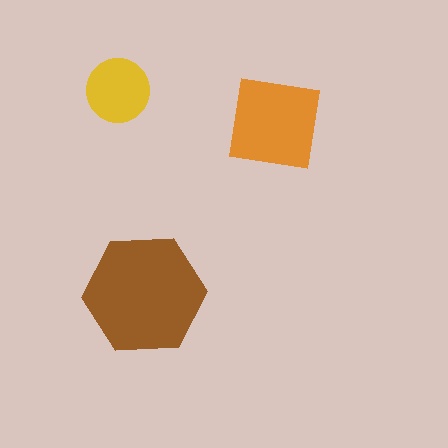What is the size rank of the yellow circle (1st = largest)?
3rd.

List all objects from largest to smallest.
The brown hexagon, the orange square, the yellow circle.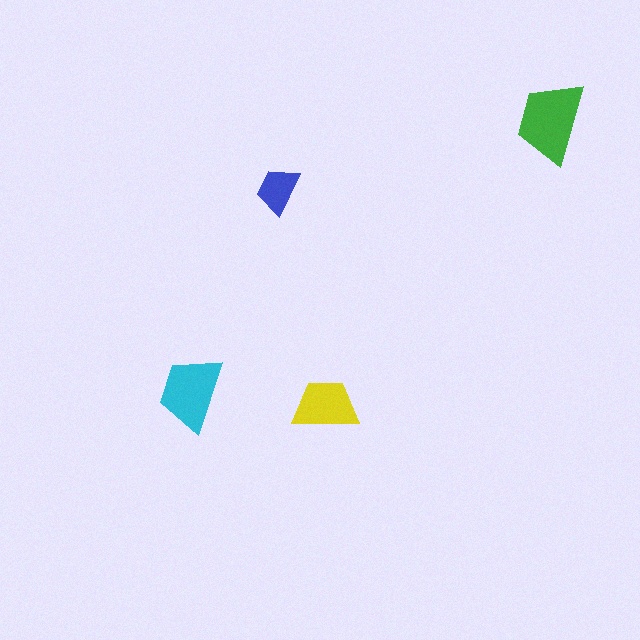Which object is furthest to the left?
The cyan trapezoid is leftmost.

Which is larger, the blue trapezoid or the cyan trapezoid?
The cyan one.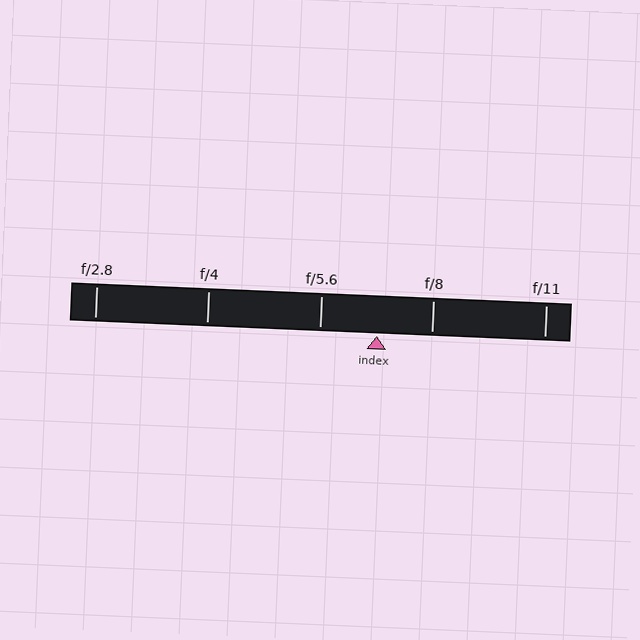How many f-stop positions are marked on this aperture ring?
There are 5 f-stop positions marked.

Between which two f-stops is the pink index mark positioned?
The index mark is between f/5.6 and f/8.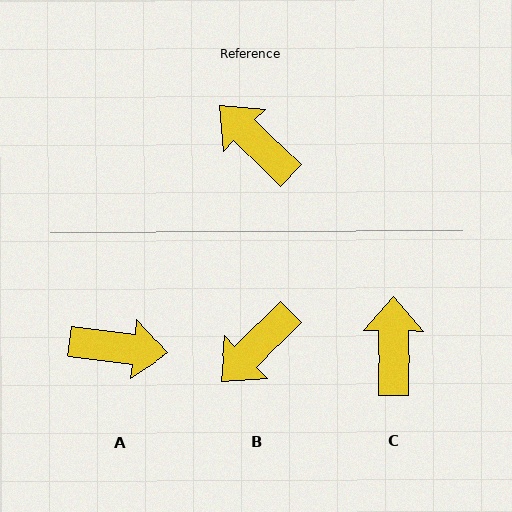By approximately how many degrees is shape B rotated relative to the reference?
Approximately 89 degrees counter-clockwise.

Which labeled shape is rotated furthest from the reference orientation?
A, about 142 degrees away.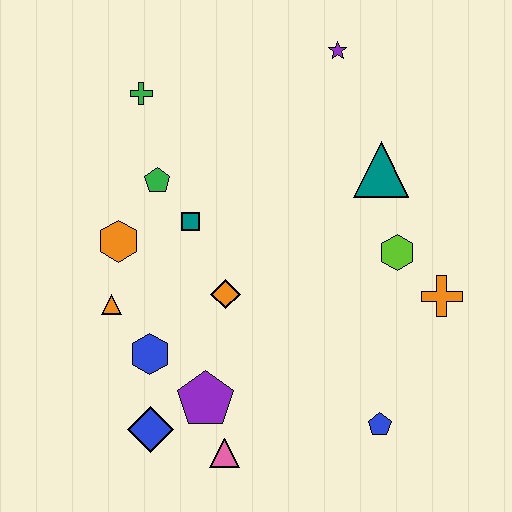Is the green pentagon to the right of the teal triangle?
No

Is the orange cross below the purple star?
Yes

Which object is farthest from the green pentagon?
The blue pentagon is farthest from the green pentagon.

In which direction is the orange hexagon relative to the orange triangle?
The orange hexagon is above the orange triangle.